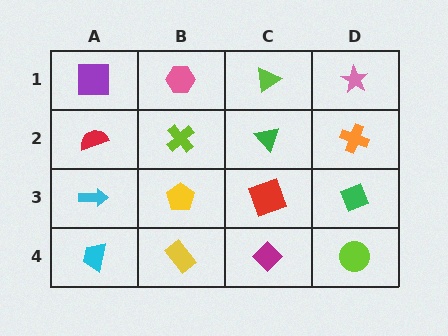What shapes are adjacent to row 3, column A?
A red semicircle (row 2, column A), a cyan trapezoid (row 4, column A), a yellow pentagon (row 3, column B).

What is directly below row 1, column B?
A lime cross.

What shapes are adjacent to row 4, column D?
A green diamond (row 3, column D), a magenta diamond (row 4, column C).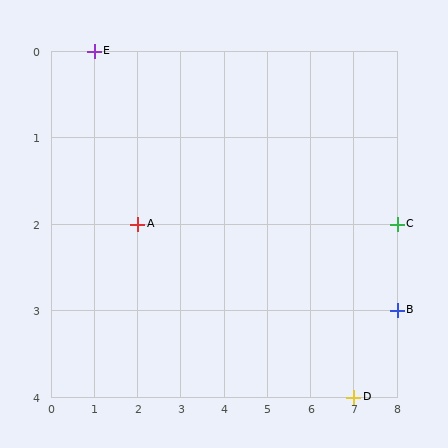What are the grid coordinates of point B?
Point B is at grid coordinates (8, 3).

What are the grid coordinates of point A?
Point A is at grid coordinates (2, 2).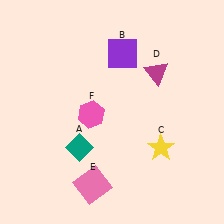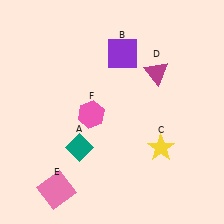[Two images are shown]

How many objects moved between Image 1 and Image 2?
1 object moved between the two images.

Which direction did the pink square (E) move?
The pink square (E) moved left.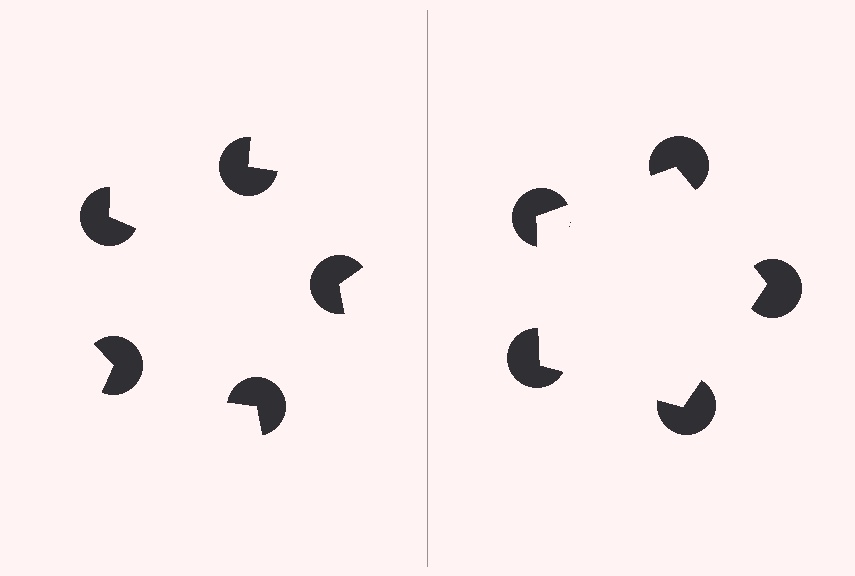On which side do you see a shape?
An illusory pentagon appears on the right side. On the left side the wedge cuts are rotated, so no coherent shape forms.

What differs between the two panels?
The pac-man discs are positioned identically on both sides; only the wedge orientations differ. On the right they align to a pentagon; on the left they are misaligned.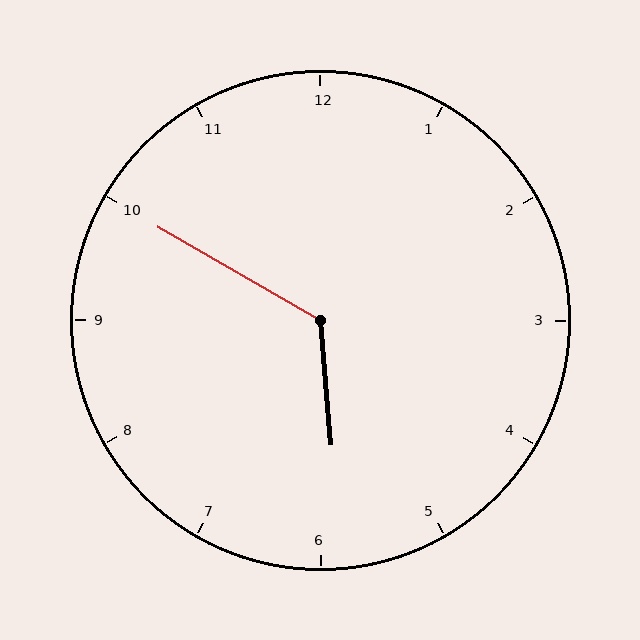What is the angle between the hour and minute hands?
Approximately 125 degrees.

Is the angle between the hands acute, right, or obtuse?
It is obtuse.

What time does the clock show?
5:50.